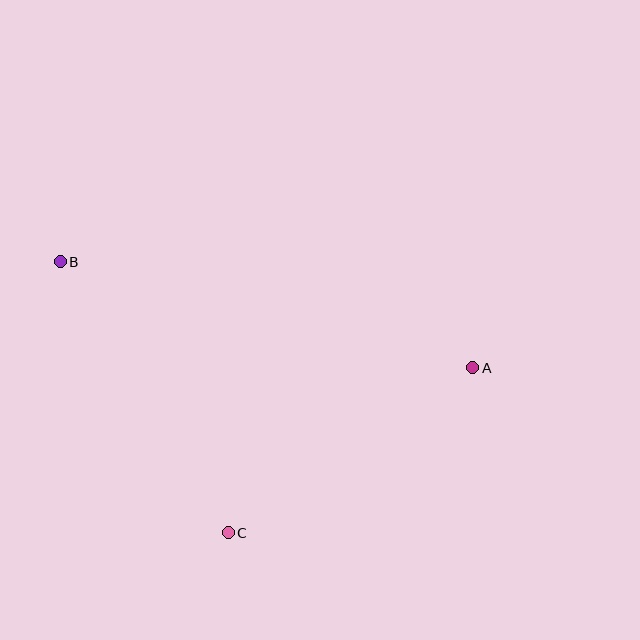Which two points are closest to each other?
Points A and C are closest to each other.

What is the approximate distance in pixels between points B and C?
The distance between B and C is approximately 319 pixels.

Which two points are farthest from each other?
Points A and B are farthest from each other.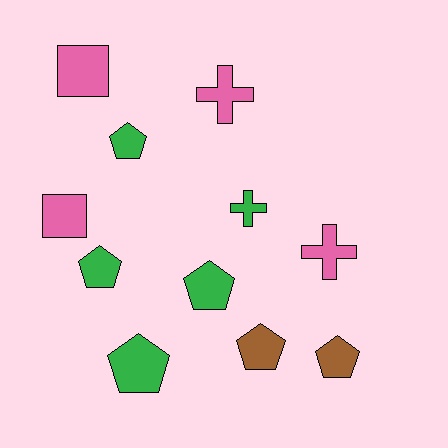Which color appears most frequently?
Green, with 5 objects.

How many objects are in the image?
There are 11 objects.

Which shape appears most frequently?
Pentagon, with 6 objects.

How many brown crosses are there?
There are no brown crosses.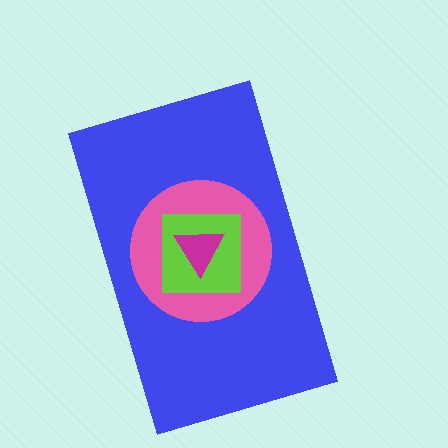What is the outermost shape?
The blue rectangle.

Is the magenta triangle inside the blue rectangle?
Yes.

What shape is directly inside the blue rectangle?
The pink circle.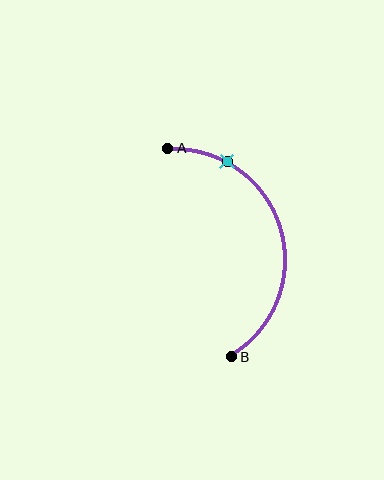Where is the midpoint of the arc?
The arc midpoint is the point on the curve farthest from the straight line joining A and B. It sits to the right of that line.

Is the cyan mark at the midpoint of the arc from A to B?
No. The cyan mark lies on the arc but is closer to endpoint A. The arc midpoint would be at the point on the curve equidistant along the arc from both A and B.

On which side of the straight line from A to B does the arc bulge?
The arc bulges to the right of the straight line connecting A and B.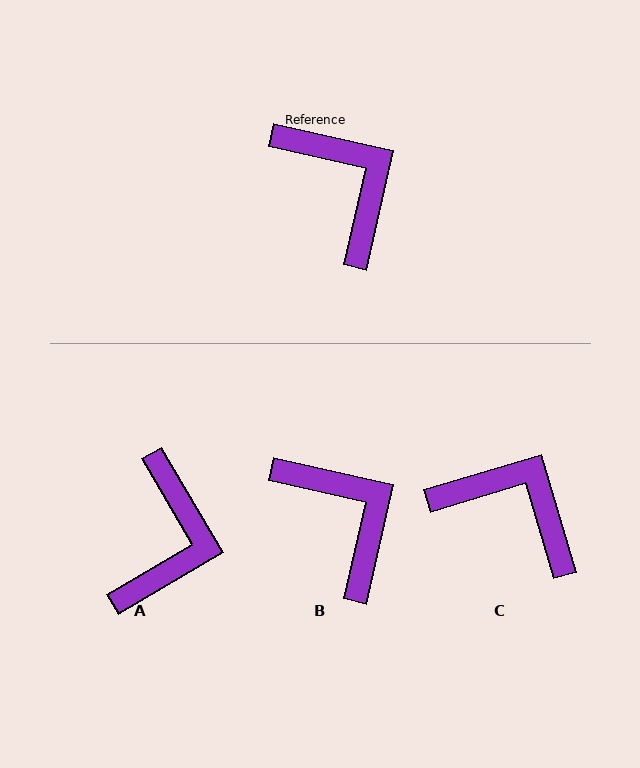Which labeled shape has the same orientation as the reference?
B.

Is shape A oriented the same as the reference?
No, it is off by about 47 degrees.